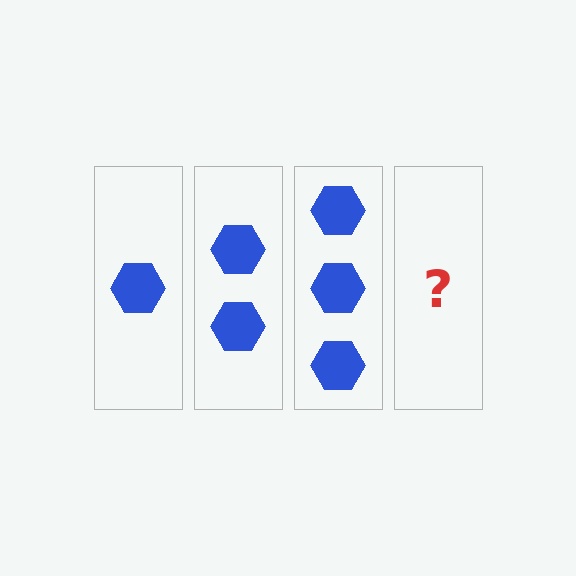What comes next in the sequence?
The next element should be 4 hexagons.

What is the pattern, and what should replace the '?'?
The pattern is that each step adds one more hexagon. The '?' should be 4 hexagons.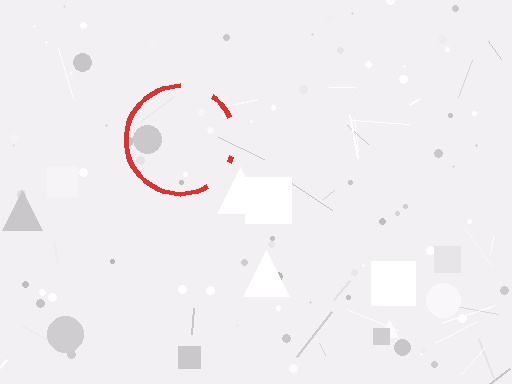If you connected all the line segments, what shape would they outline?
They would outline a circle.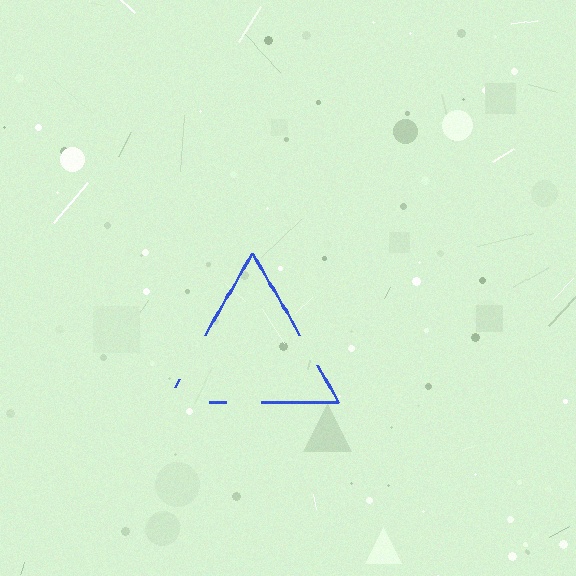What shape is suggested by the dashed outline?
The dashed outline suggests a triangle.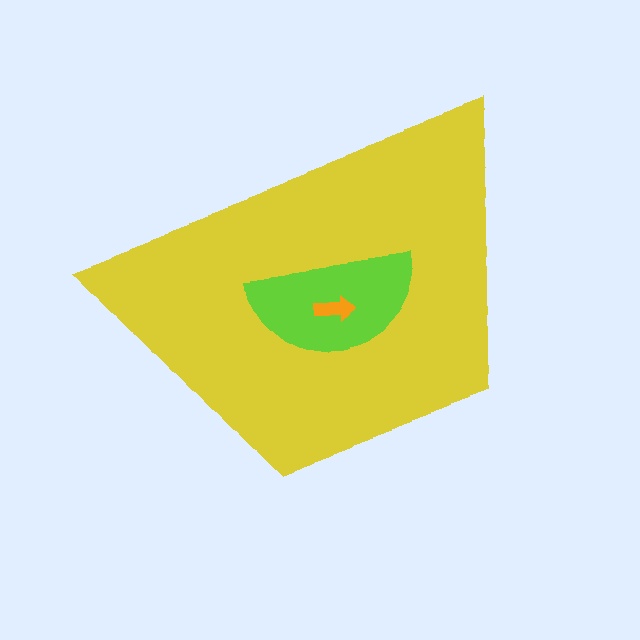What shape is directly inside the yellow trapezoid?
The lime semicircle.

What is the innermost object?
The orange arrow.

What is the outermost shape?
The yellow trapezoid.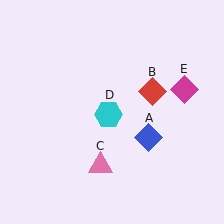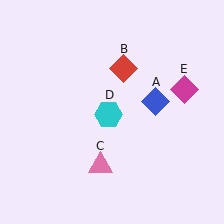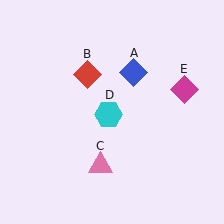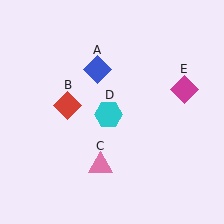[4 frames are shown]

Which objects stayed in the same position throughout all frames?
Pink triangle (object C) and cyan hexagon (object D) and magenta diamond (object E) remained stationary.